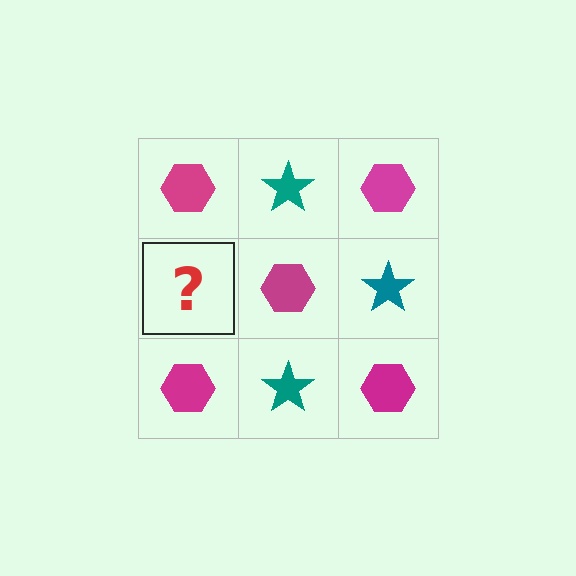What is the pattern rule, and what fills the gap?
The rule is that it alternates magenta hexagon and teal star in a checkerboard pattern. The gap should be filled with a teal star.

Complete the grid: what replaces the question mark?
The question mark should be replaced with a teal star.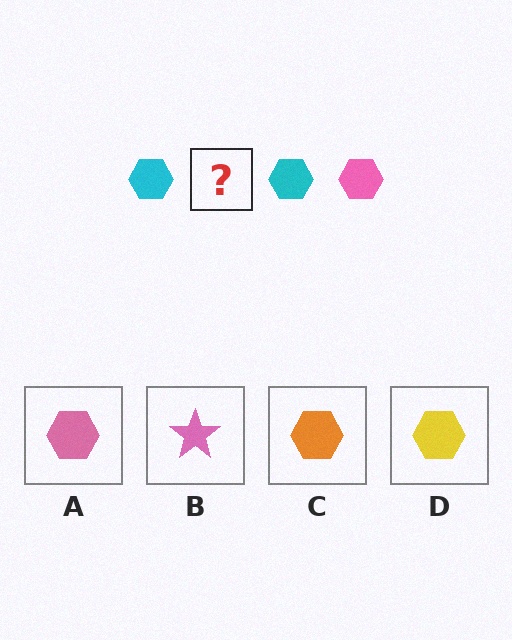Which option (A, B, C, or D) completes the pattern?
A.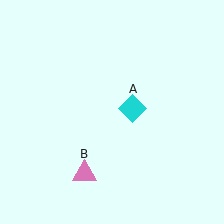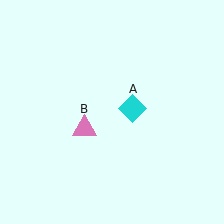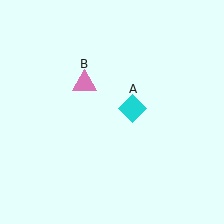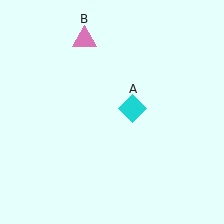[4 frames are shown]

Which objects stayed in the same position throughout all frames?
Cyan diamond (object A) remained stationary.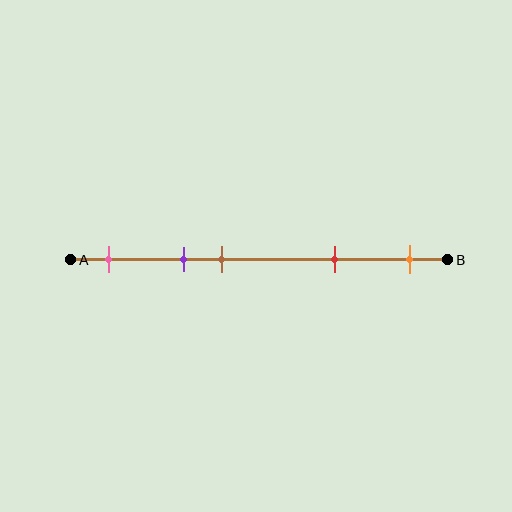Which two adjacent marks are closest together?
The purple and brown marks are the closest adjacent pair.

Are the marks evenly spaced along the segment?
No, the marks are not evenly spaced.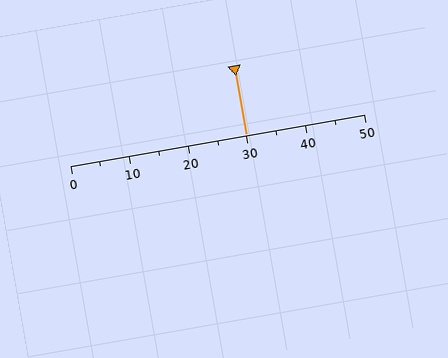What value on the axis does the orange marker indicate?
The marker indicates approximately 30.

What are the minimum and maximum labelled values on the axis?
The axis runs from 0 to 50.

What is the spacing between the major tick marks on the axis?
The major ticks are spaced 10 apart.